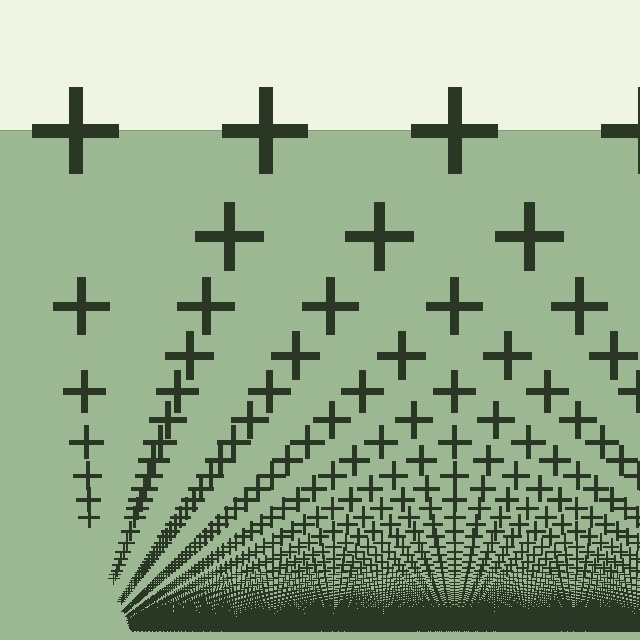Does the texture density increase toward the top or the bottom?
Density increases toward the bottom.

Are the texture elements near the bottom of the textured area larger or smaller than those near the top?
Smaller. The gradient is inverted — elements near the bottom are smaller and denser.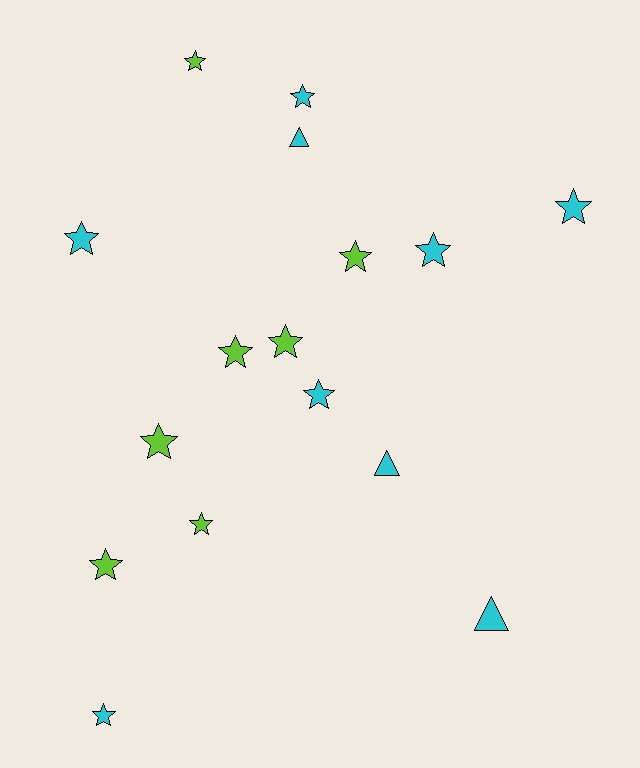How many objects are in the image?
There are 16 objects.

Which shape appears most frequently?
Star, with 13 objects.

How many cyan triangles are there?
There are 3 cyan triangles.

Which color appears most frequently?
Cyan, with 9 objects.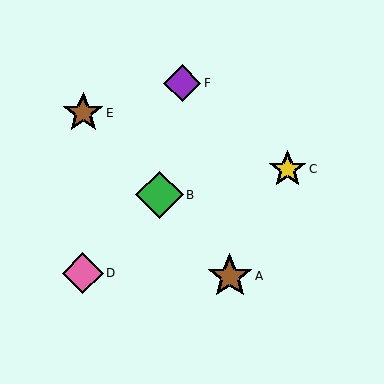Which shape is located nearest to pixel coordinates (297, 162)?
The yellow star (labeled C) at (287, 169) is nearest to that location.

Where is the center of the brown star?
The center of the brown star is at (230, 276).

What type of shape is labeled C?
Shape C is a yellow star.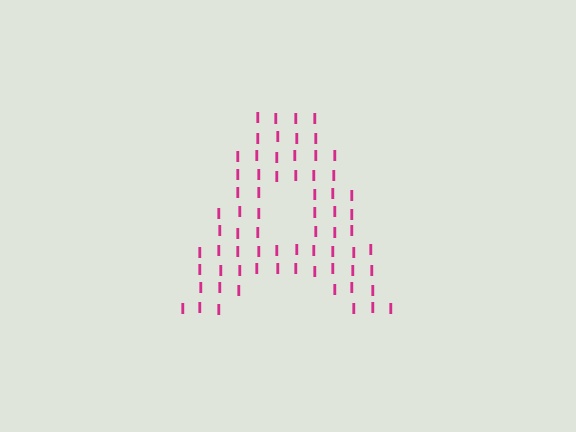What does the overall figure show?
The overall figure shows the letter A.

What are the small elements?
The small elements are letter I's.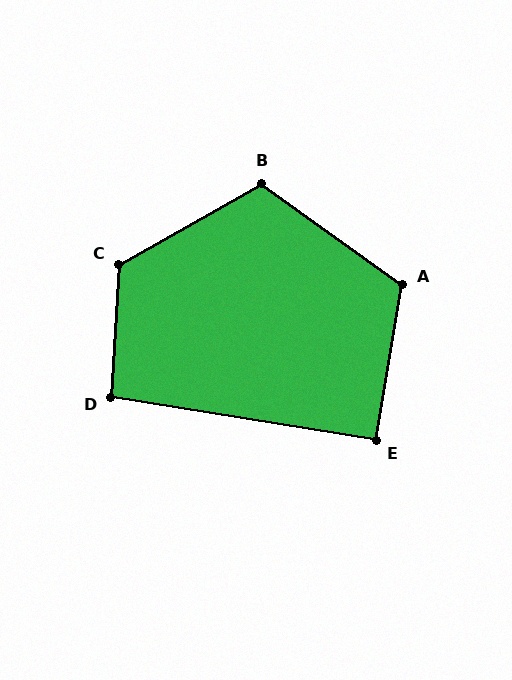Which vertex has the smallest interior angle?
E, at approximately 90 degrees.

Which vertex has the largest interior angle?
C, at approximately 123 degrees.